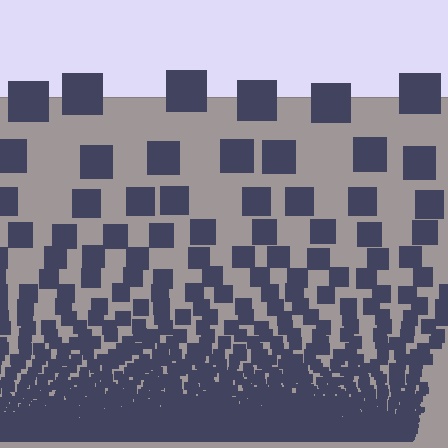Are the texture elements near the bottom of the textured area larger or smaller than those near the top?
Smaller. The gradient is inverted — elements near the bottom are smaller and denser.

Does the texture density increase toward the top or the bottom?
Density increases toward the bottom.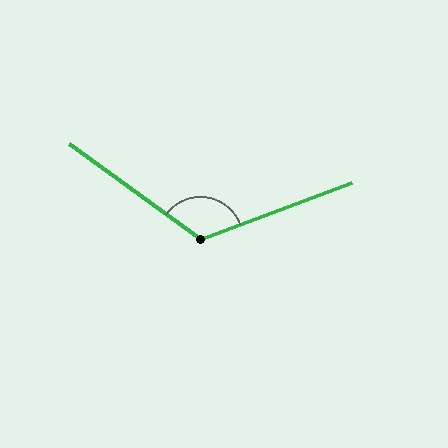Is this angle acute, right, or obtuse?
It is obtuse.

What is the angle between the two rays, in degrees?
Approximately 124 degrees.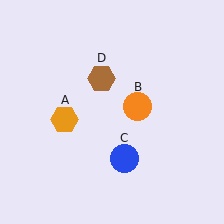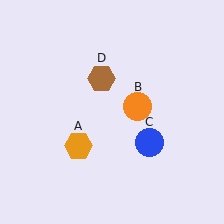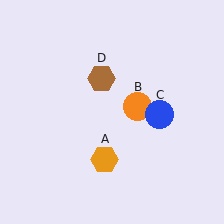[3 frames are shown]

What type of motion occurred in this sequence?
The orange hexagon (object A), blue circle (object C) rotated counterclockwise around the center of the scene.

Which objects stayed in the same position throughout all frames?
Orange circle (object B) and brown hexagon (object D) remained stationary.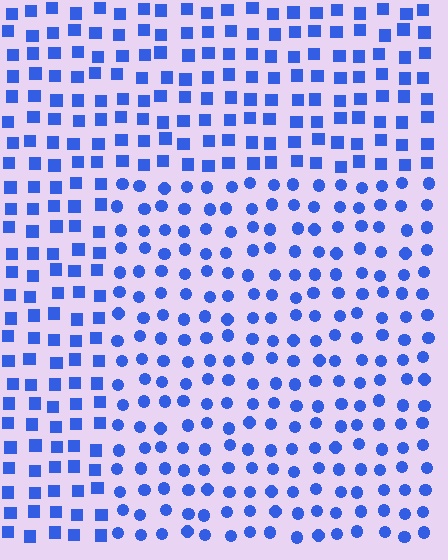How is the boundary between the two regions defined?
The boundary is defined by a change in element shape: circles inside vs. squares outside. All elements share the same color and spacing.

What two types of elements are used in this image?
The image uses circles inside the rectangle region and squares outside it.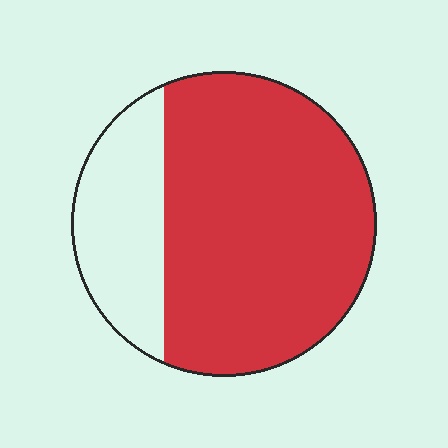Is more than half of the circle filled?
Yes.